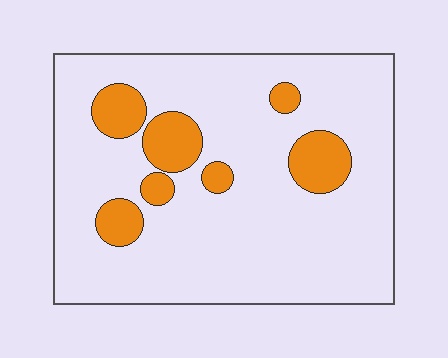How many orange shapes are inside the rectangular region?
7.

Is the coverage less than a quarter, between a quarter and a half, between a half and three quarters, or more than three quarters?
Less than a quarter.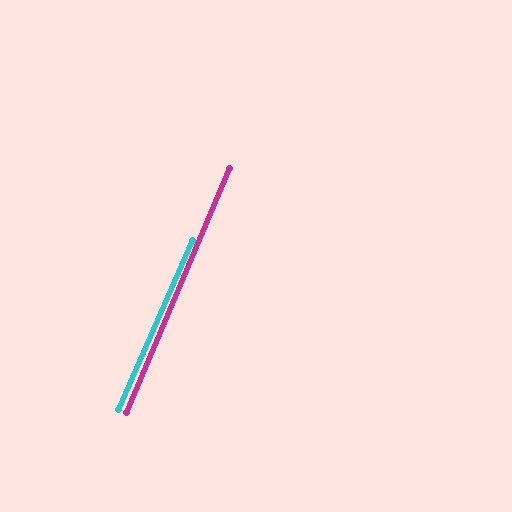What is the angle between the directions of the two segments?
Approximately 1 degree.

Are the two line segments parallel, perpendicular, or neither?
Parallel — their directions differ by only 0.7°.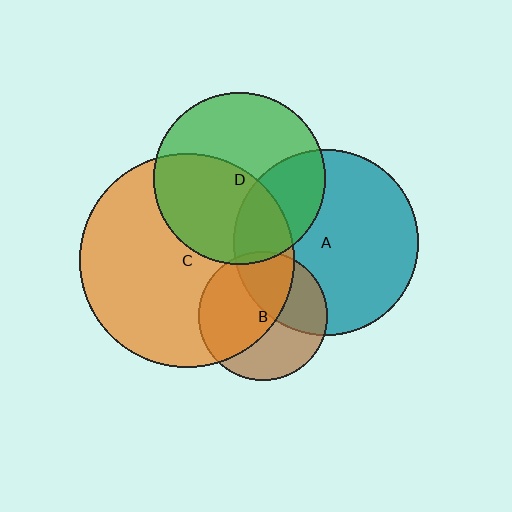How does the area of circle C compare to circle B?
Approximately 2.8 times.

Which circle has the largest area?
Circle C (orange).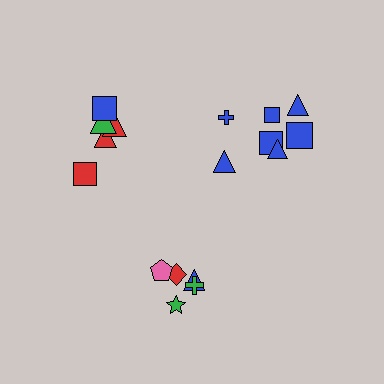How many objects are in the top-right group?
There are 7 objects.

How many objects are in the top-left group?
There are 5 objects.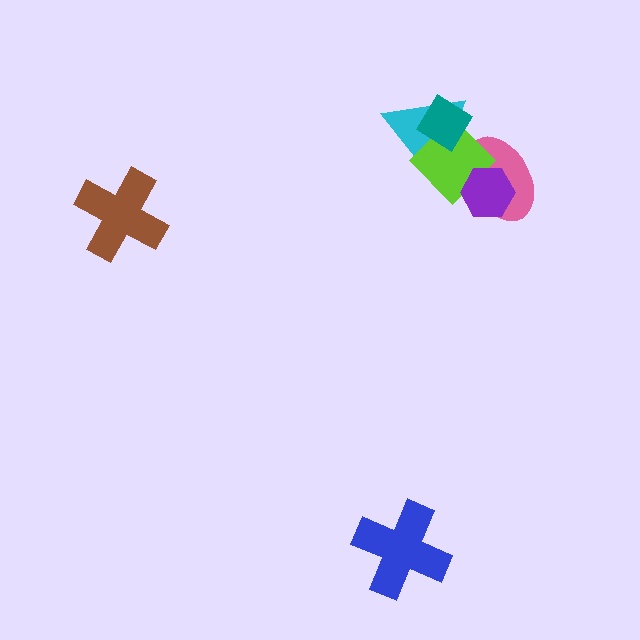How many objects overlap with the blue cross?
0 objects overlap with the blue cross.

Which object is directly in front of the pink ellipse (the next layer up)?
The lime diamond is directly in front of the pink ellipse.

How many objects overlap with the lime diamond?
4 objects overlap with the lime diamond.